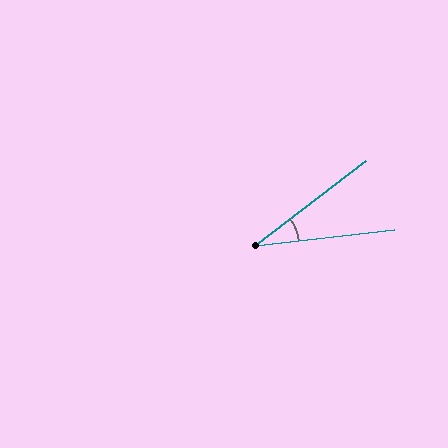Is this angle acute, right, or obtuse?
It is acute.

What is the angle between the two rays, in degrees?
Approximately 31 degrees.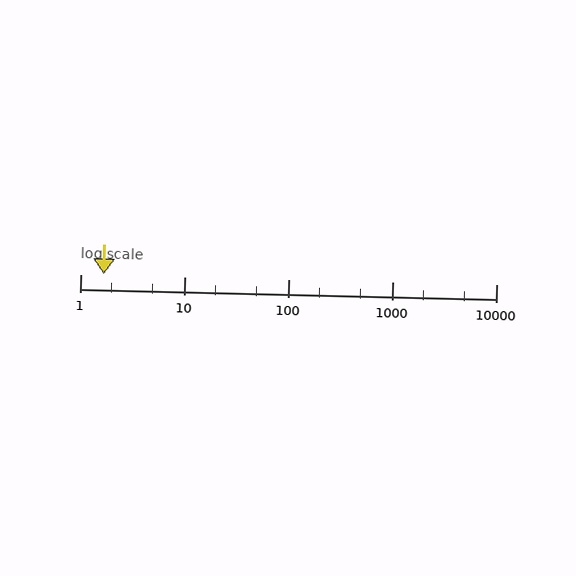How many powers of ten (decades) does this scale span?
The scale spans 4 decades, from 1 to 10000.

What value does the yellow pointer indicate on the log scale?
The pointer indicates approximately 1.7.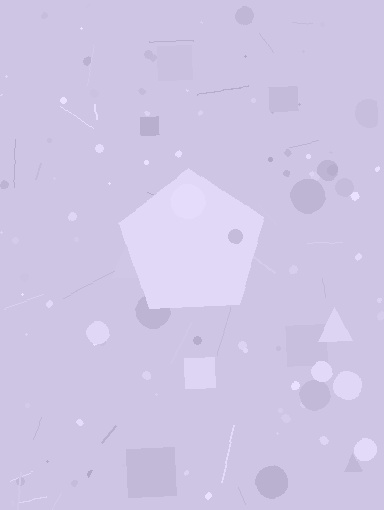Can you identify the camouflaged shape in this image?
The camouflaged shape is a pentagon.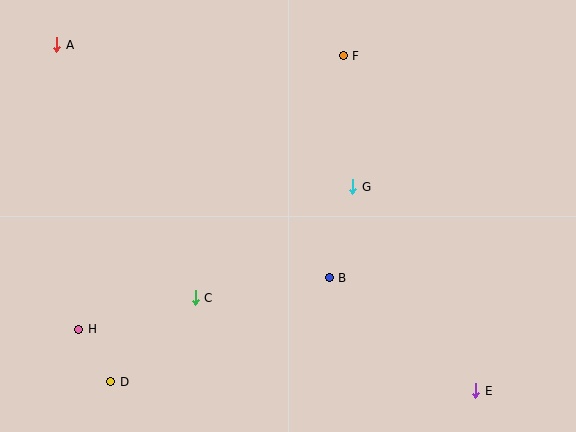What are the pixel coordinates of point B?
Point B is at (329, 278).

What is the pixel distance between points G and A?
The distance between G and A is 328 pixels.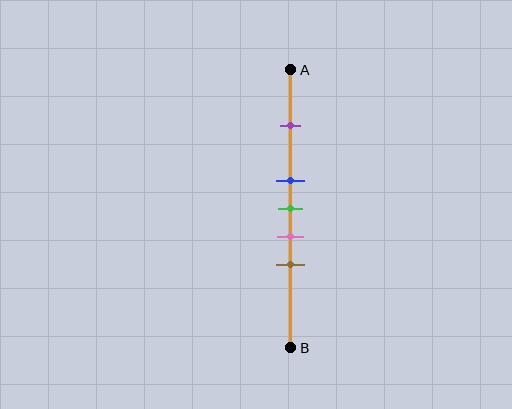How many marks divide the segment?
There are 5 marks dividing the segment.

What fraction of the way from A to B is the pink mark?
The pink mark is approximately 60% (0.6) of the way from A to B.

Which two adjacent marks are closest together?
The blue and green marks are the closest adjacent pair.